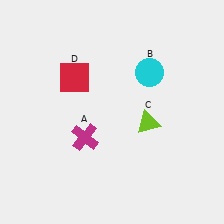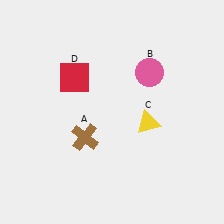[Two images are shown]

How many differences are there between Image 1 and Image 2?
There are 3 differences between the two images.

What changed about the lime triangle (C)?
In Image 1, C is lime. In Image 2, it changed to yellow.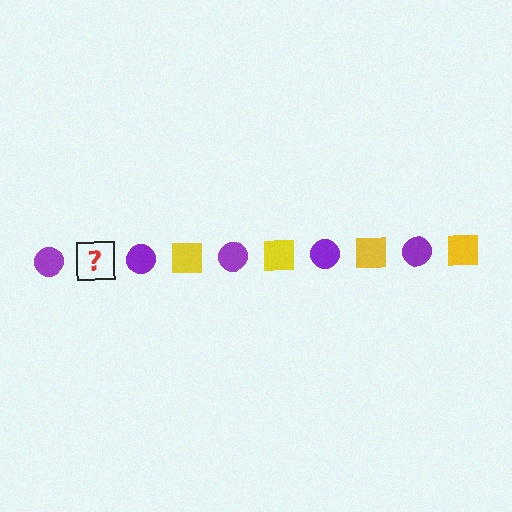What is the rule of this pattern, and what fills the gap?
The rule is that the pattern alternates between purple circle and yellow square. The gap should be filled with a yellow square.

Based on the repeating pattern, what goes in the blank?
The blank should be a yellow square.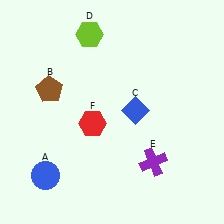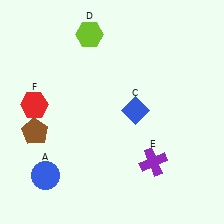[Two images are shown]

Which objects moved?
The objects that moved are: the brown pentagon (B), the red hexagon (F).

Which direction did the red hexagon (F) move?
The red hexagon (F) moved left.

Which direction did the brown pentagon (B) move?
The brown pentagon (B) moved down.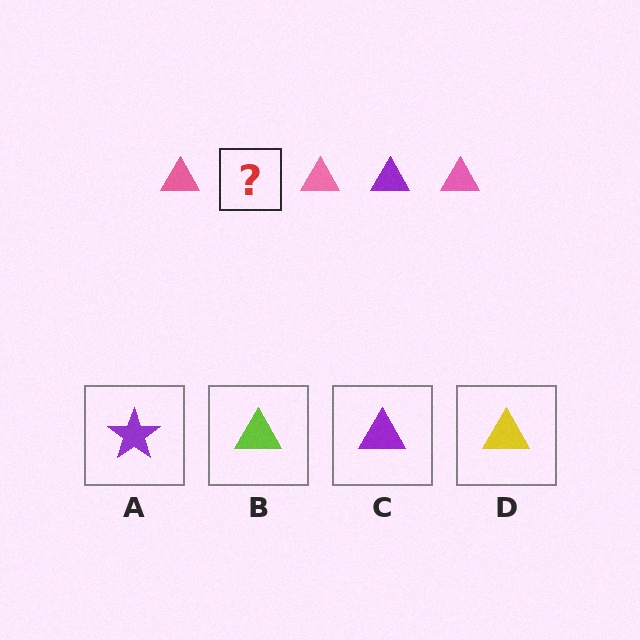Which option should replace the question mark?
Option C.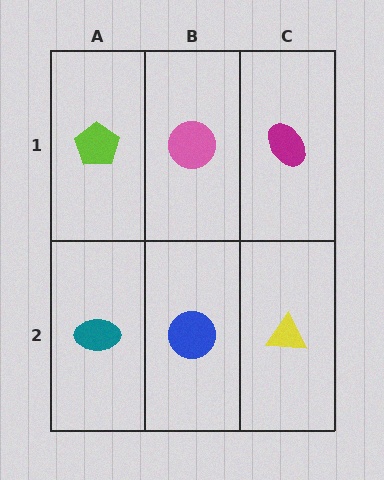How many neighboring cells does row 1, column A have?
2.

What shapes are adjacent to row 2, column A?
A lime pentagon (row 1, column A), a blue circle (row 2, column B).